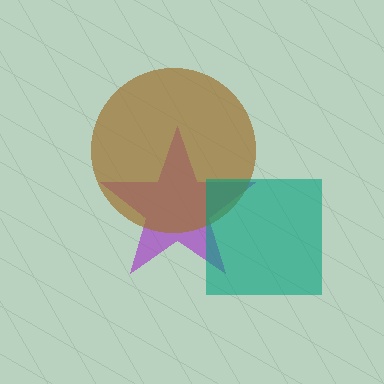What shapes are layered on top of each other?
The layered shapes are: a purple star, a brown circle, a teal square.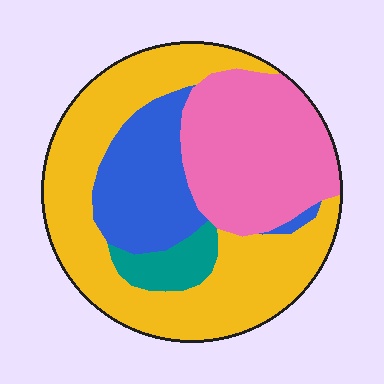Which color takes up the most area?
Yellow, at roughly 45%.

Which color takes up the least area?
Teal, at roughly 5%.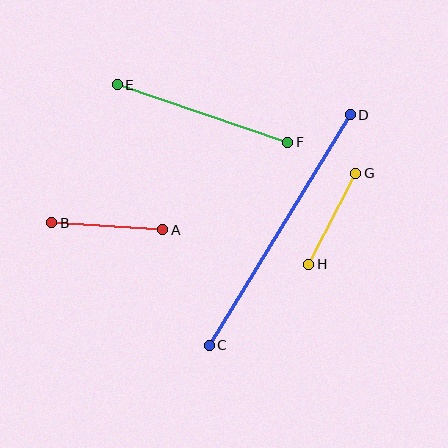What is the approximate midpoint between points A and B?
The midpoint is at approximately (107, 226) pixels.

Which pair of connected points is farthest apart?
Points C and D are farthest apart.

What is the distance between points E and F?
The distance is approximately 180 pixels.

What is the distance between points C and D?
The distance is approximately 270 pixels.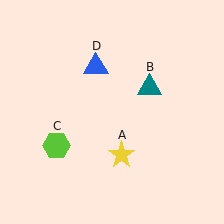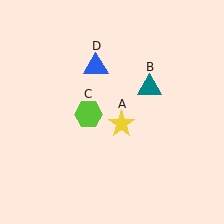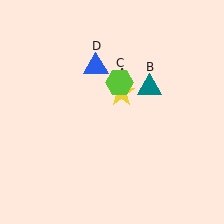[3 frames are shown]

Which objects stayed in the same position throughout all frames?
Teal triangle (object B) and blue triangle (object D) remained stationary.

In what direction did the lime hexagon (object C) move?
The lime hexagon (object C) moved up and to the right.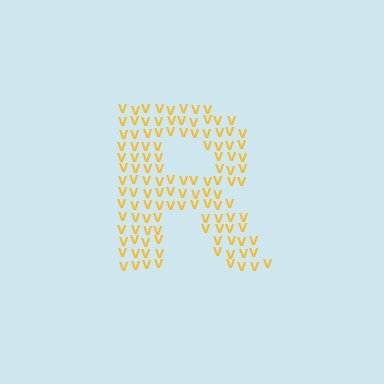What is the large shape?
The large shape is the letter R.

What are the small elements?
The small elements are letter V's.